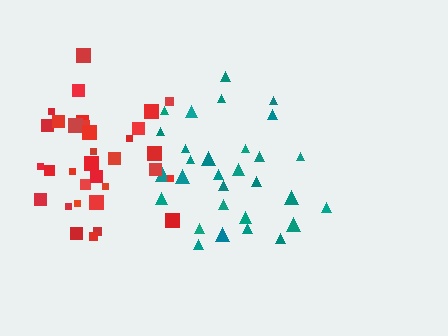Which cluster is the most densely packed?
Red.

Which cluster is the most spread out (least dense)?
Teal.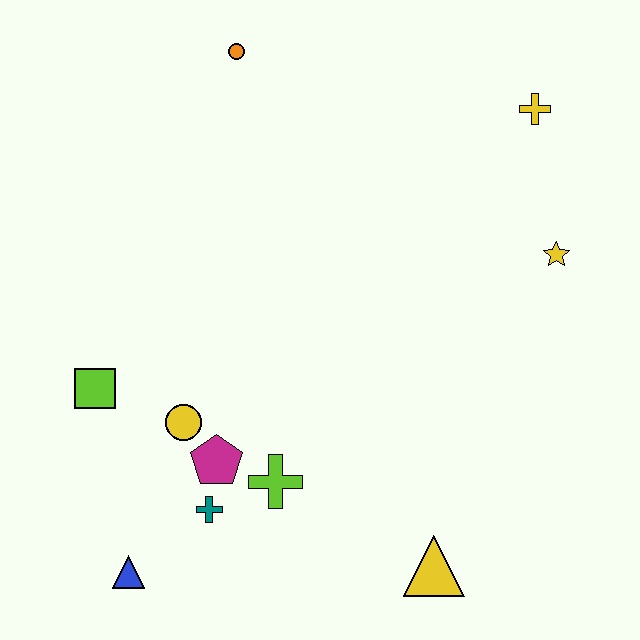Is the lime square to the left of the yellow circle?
Yes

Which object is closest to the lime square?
The yellow circle is closest to the lime square.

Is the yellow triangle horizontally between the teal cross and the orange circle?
No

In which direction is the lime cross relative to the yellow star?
The lime cross is to the left of the yellow star.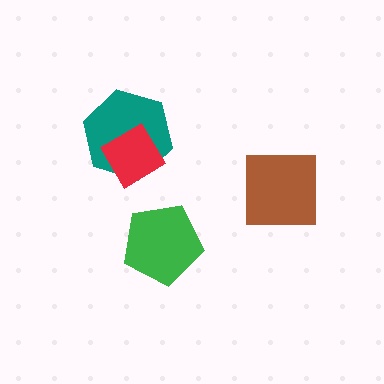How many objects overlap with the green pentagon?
0 objects overlap with the green pentagon.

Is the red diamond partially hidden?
No, no other shape covers it.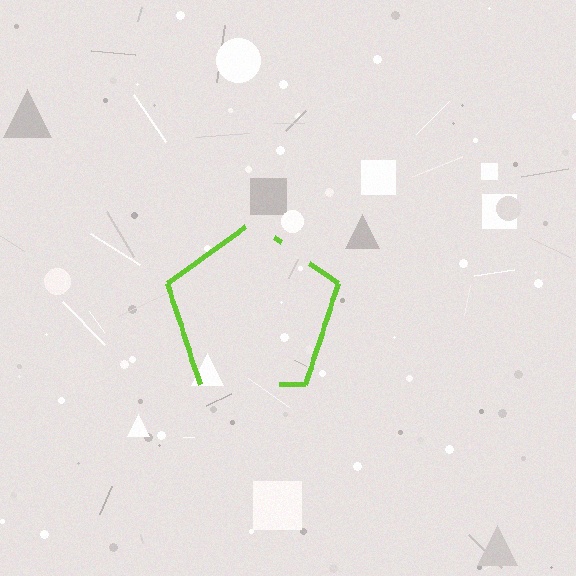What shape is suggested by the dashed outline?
The dashed outline suggests a pentagon.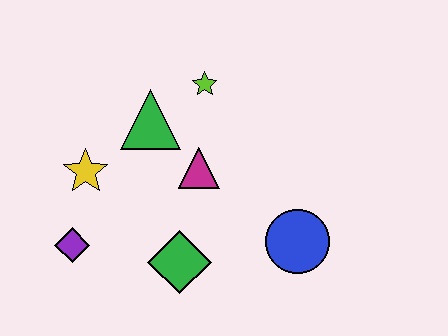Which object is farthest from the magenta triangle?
The purple diamond is farthest from the magenta triangle.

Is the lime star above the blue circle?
Yes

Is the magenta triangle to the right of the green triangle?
Yes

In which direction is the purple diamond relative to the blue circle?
The purple diamond is to the left of the blue circle.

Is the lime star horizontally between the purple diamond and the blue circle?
Yes